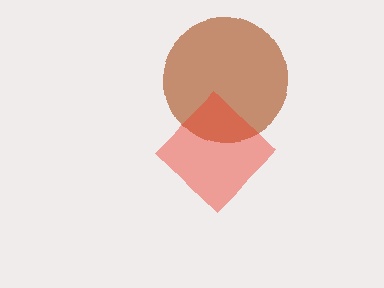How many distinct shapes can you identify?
There are 2 distinct shapes: a brown circle, a red diamond.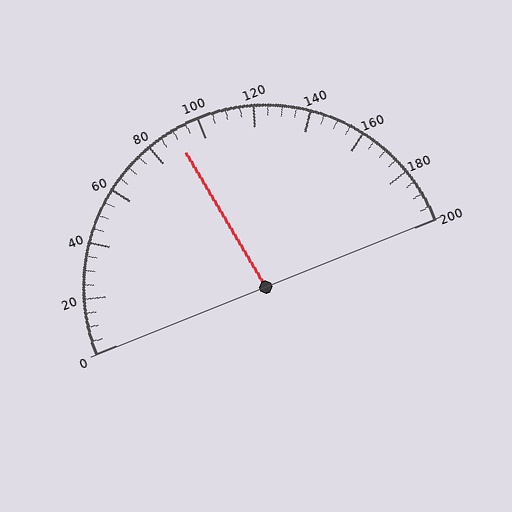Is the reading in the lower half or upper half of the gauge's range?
The reading is in the lower half of the range (0 to 200).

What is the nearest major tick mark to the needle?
The nearest major tick mark is 80.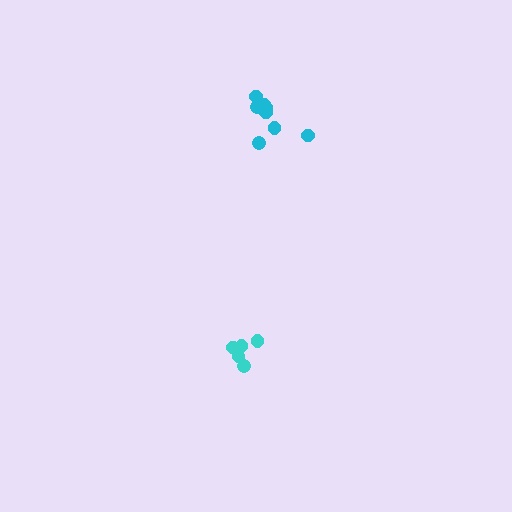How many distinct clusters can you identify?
There are 2 distinct clusters.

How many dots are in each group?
Group 1: 9 dots, Group 2: 5 dots (14 total).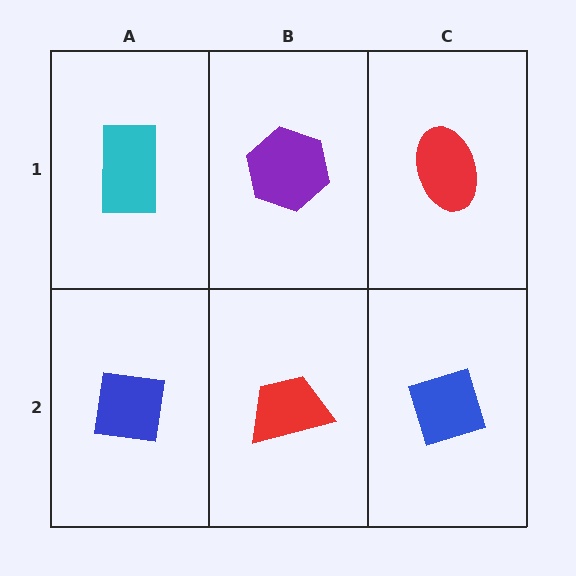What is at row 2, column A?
A blue square.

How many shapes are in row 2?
3 shapes.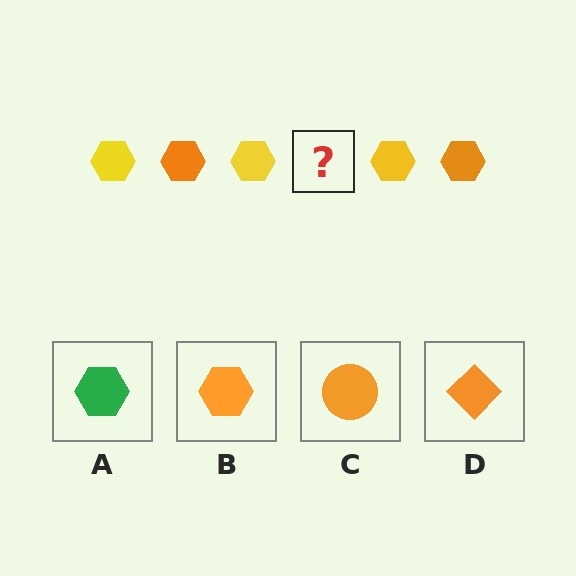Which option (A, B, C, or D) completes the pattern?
B.